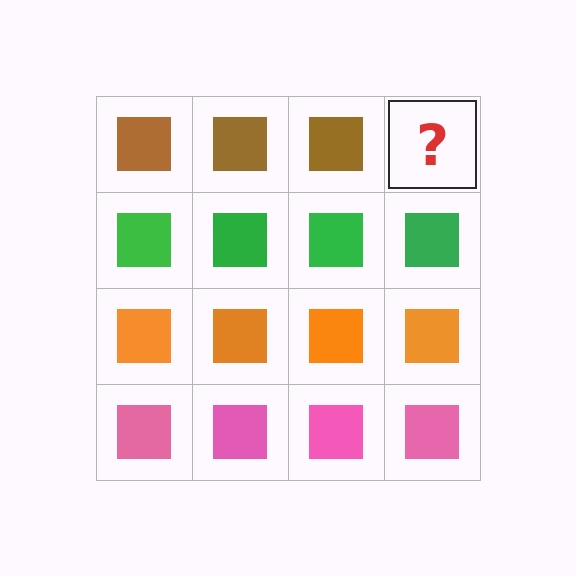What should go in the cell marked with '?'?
The missing cell should contain a brown square.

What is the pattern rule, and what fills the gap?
The rule is that each row has a consistent color. The gap should be filled with a brown square.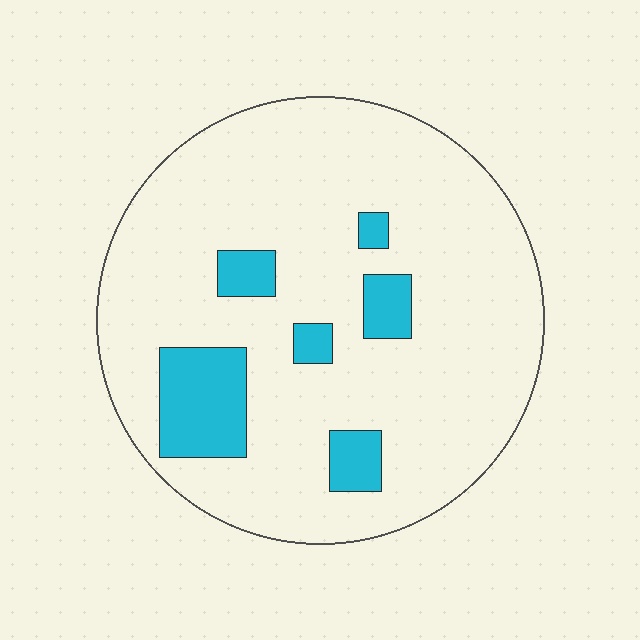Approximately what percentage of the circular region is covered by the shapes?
Approximately 15%.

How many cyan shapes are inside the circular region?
6.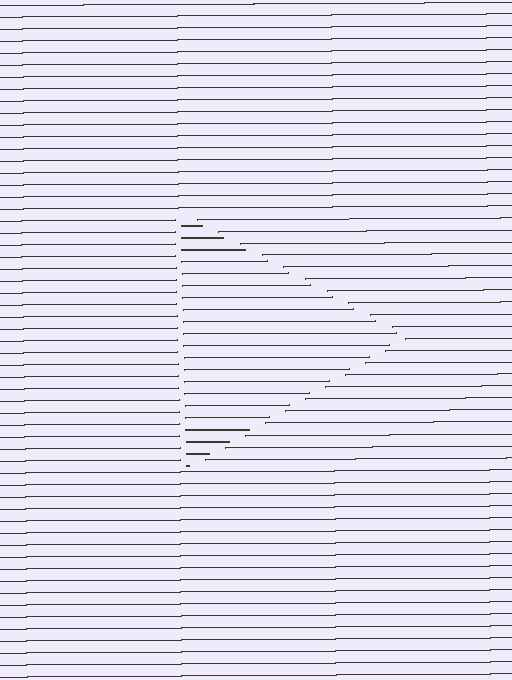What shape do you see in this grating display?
An illusory triangle. The interior of the shape contains the same grating, shifted by half a period — the contour is defined by the phase discontinuity where line-ends from the inner and outer gratings abut.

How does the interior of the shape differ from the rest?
The interior of the shape contains the same grating, shifted by half a period — the contour is defined by the phase discontinuity where line-ends from the inner and outer gratings abut.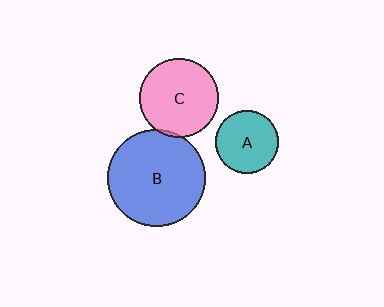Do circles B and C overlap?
Yes.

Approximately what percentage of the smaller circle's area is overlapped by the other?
Approximately 5%.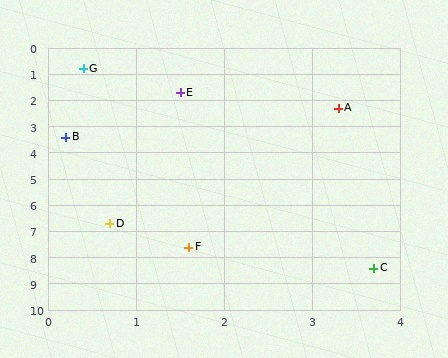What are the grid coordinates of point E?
Point E is at approximately (1.5, 1.7).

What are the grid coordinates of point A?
Point A is at approximately (3.3, 2.3).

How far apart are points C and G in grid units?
Points C and G are about 8.3 grid units apart.